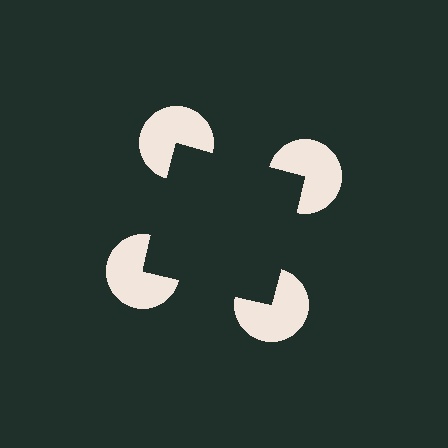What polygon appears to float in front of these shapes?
An illusory square — its edges are inferred from the aligned wedge cuts in the pac-man discs, not physically drawn.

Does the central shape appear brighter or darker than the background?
It typically appears slightly darker than the background, even though no actual brightness change is drawn.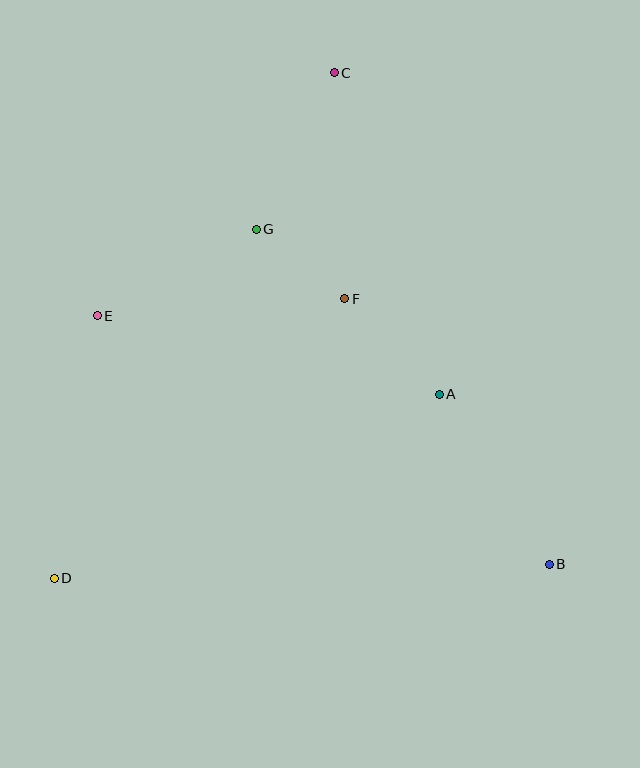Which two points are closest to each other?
Points F and G are closest to each other.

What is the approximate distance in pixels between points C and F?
The distance between C and F is approximately 226 pixels.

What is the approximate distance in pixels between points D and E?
The distance between D and E is approximately 266 pixels.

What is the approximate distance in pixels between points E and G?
The distance between E and G is approximately 181 pixels.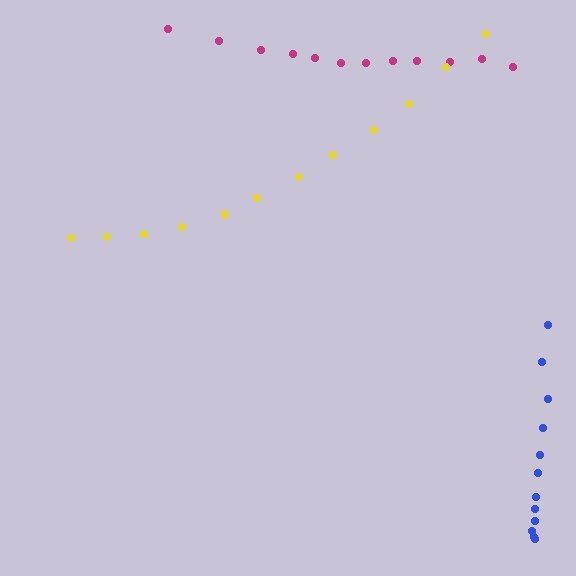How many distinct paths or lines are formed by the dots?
There are 3 distinct paths.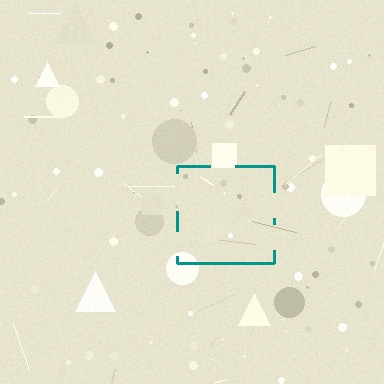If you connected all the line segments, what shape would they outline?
They would outline a square.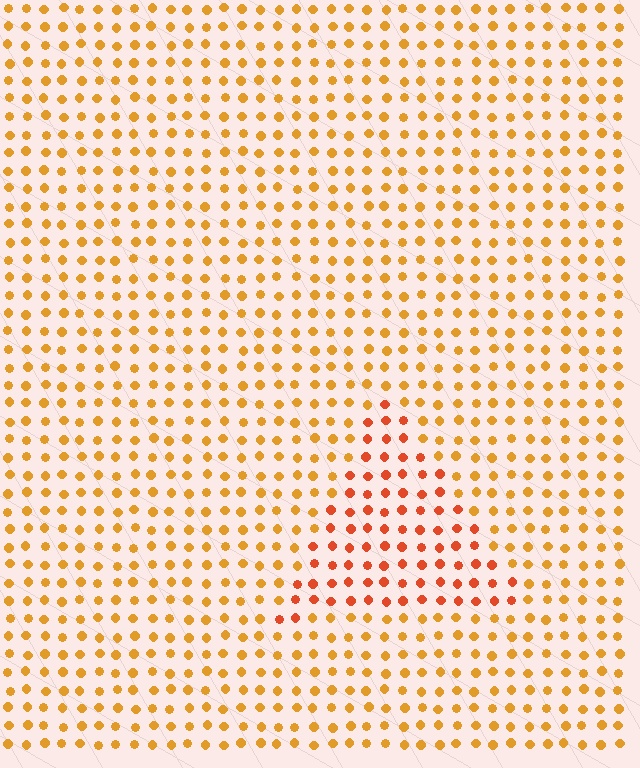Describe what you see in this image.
The image is filled with small orange elements in a uniform arrangement. A triangle-shaped region is visible where the elements are tinted to a slightly different hue, forming a subtle color boundary.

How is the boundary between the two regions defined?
The boundary is defined purely by a slight shift in hue (about 27 degrees). Spacing, size, and orientation are identical on both sides.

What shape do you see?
I see a triangle.